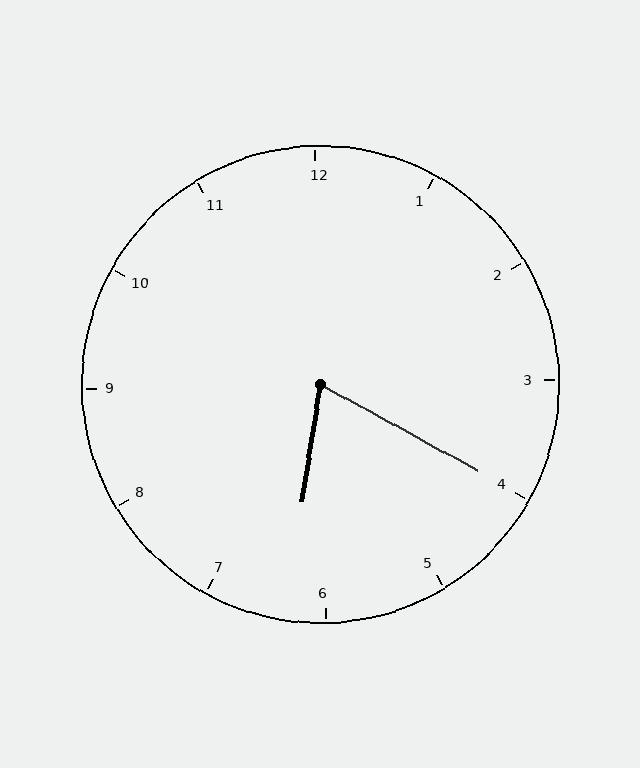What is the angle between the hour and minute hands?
Approximately 70 degrees.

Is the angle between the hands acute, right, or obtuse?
It is acute.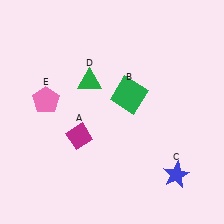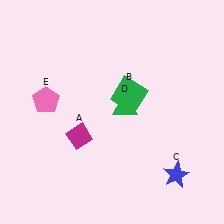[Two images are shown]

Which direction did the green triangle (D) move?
The green triangle (D) moved right.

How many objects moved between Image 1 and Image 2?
1 object moved between the two images.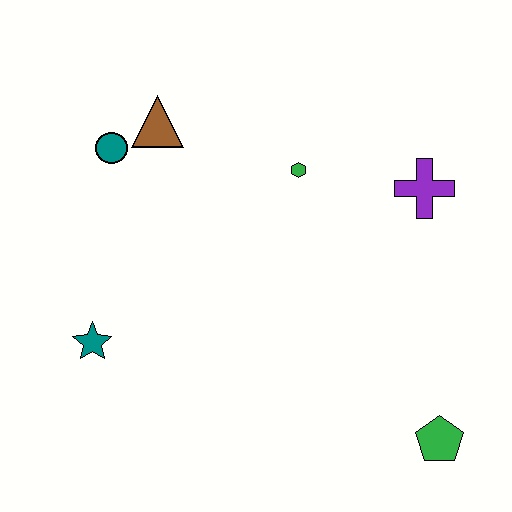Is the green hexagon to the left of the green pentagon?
Yes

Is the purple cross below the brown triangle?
Yes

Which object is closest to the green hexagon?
The purple cross is closest to the green hexagon.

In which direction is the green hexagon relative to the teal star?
The green hexagon is to the right of the teal star.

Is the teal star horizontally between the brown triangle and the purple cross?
No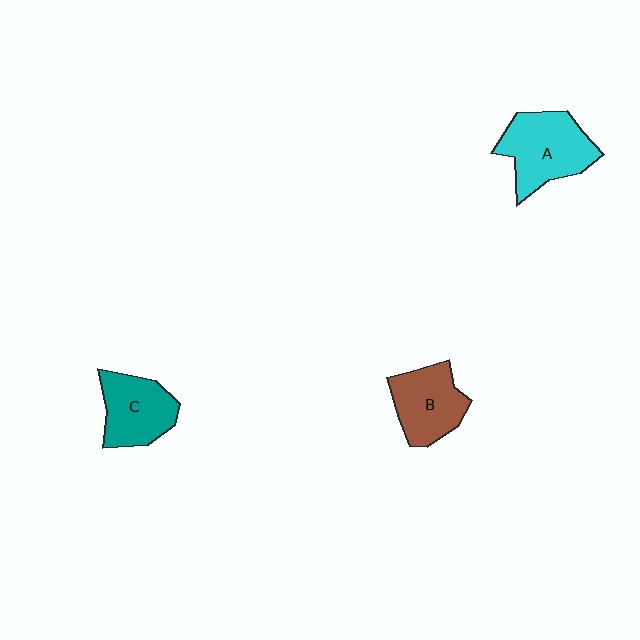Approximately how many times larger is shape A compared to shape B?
Approximately 1.2 times.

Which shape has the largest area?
Shape A (cyan).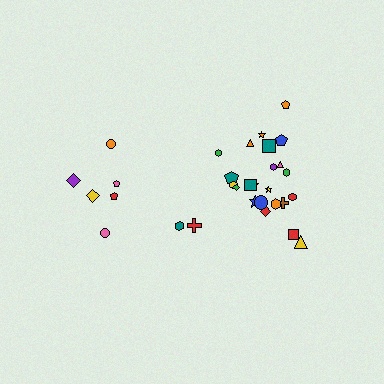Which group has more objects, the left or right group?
The right group.